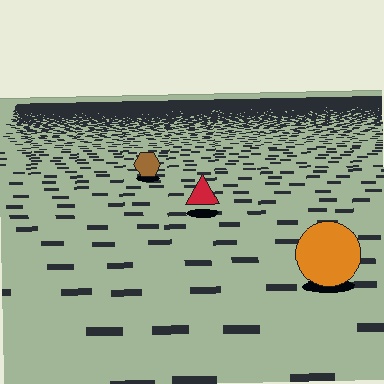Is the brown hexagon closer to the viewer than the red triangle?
No. The red triangle is closer — you can tell from the texture gradient: the ground texture is coarser near it.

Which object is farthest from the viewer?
The brown hexagon is farthest from the viewer. It appears smaller and the ground texture around it is denser.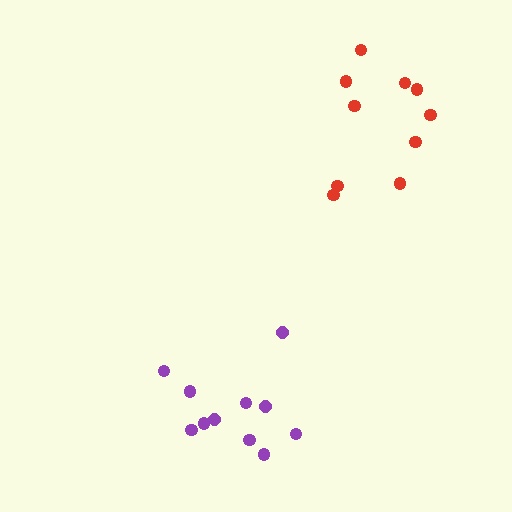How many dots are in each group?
Group 1: 10 dots, Group 2: 11 dots (21 total).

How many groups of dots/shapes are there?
There are 2 groups.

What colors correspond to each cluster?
The clusters are colored: red, purple.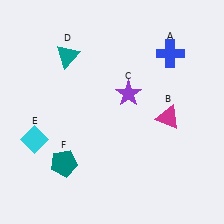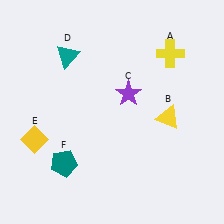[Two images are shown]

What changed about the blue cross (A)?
In Image 1, A is blue. In Image 2, it changed to yellow.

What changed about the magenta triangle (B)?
In Image 1, B is magenta. In Image 2, it changed to yellow.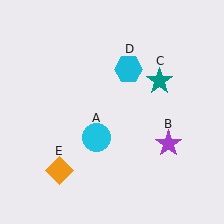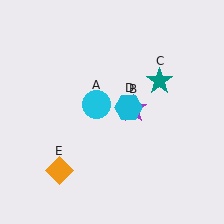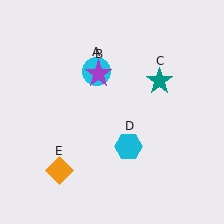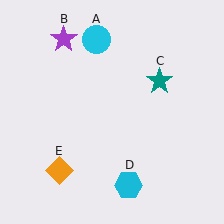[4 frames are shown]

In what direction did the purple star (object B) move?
The purple star (object B) moved up and to the left.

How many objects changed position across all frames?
3 objects changed position: cyan circle (object A), purple star (object B), cyan hexagon (object D).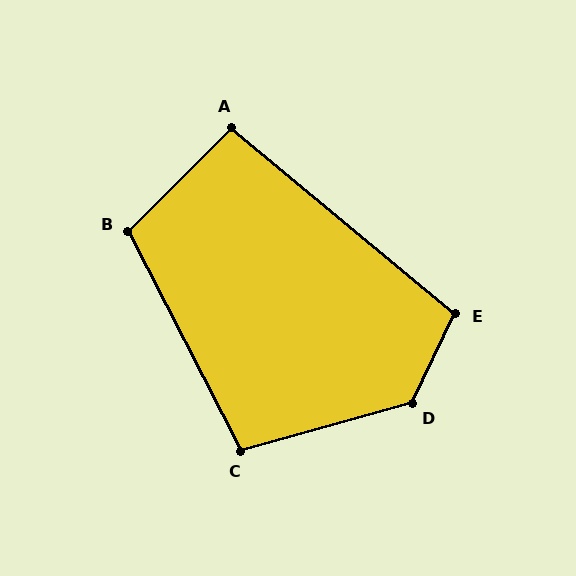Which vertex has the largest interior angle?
D, at approximately 131 degrees.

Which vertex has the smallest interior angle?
A, at approximately 95 degrees.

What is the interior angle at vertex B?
Approximately 108 degrees (obtuse).